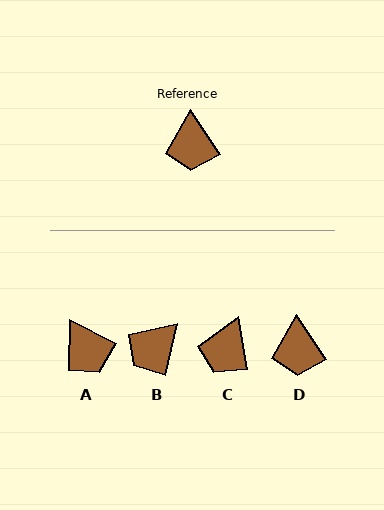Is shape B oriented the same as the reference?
No, it is off by about 47 degrees.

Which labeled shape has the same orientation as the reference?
D.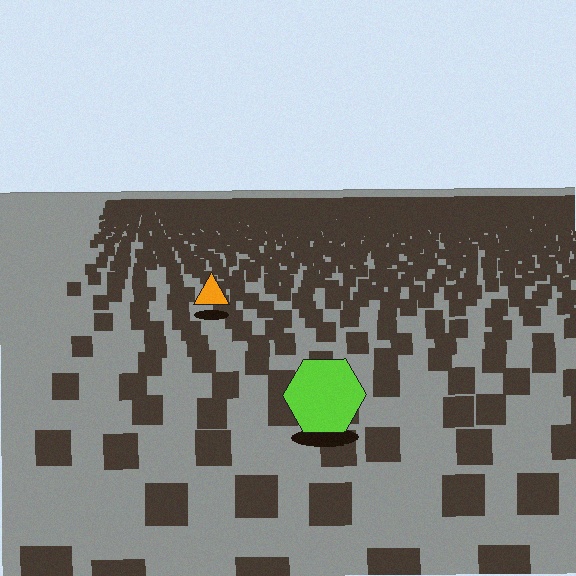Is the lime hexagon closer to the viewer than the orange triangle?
Yes. The lime hexagon is closer — you can tell from the texture gradient: the ground texture is coarser near it.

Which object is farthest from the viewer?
The orange triangle is farthest from the viewer. It appears smaller and the ground texture around it is denser.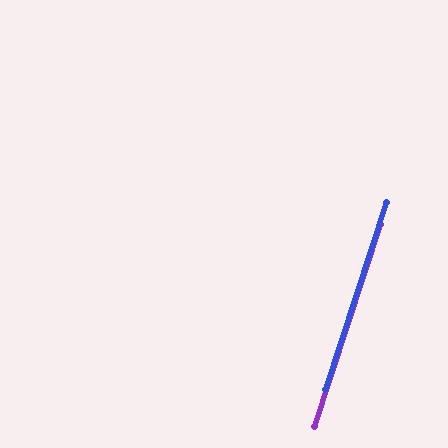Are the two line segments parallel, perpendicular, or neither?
Parallel — their directions differ by only 0.2°.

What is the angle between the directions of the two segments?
Approximately 0 degrees.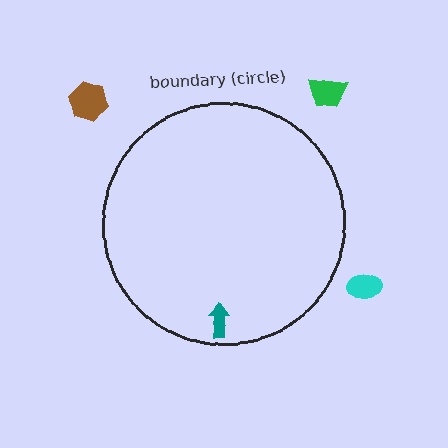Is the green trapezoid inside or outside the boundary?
Outside.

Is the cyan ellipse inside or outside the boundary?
Outside.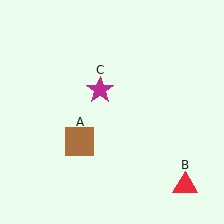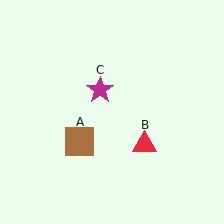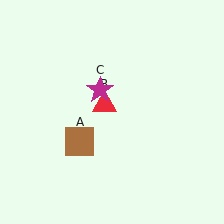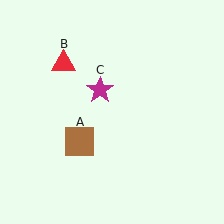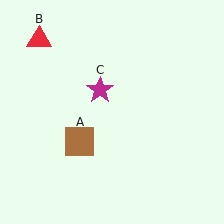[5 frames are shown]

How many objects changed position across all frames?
1 object changed position: red triangle (object B).